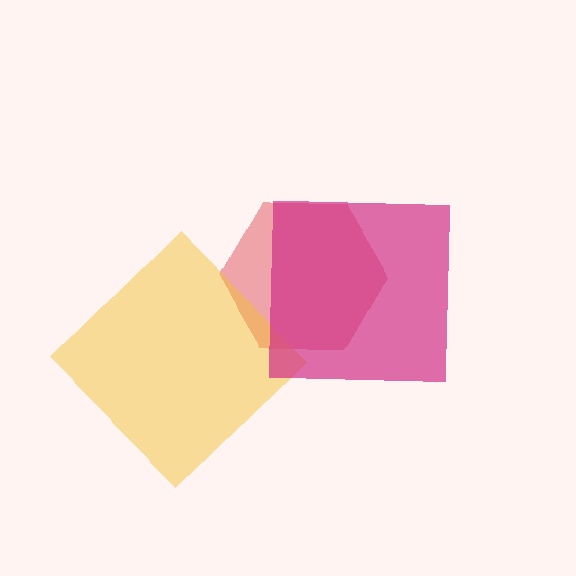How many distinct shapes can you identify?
There are 3 distinct shapes: a red hexagon, a yellow diamond, a magenta square.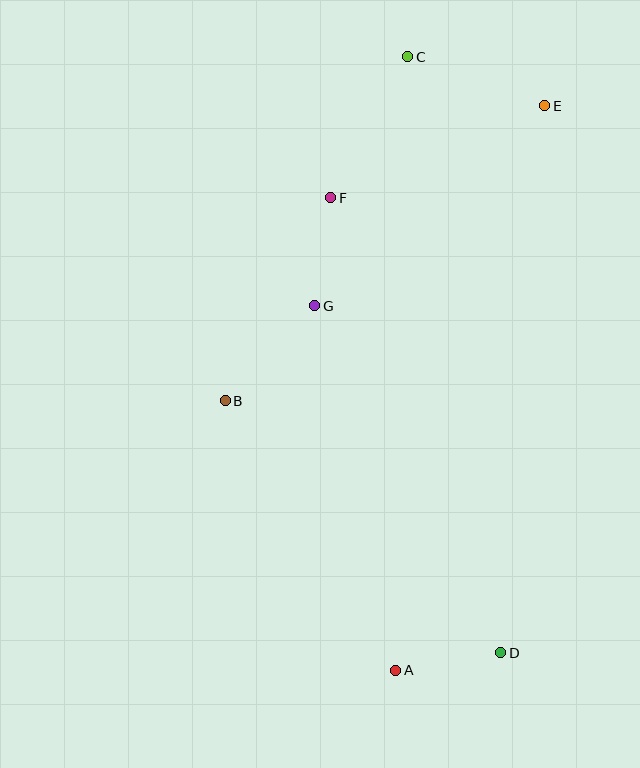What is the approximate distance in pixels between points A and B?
The distance between A and B is approximately 319 pixels.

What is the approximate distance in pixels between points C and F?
The distance between C and F is approximately 160 pixels.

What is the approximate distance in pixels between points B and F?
The distance between B and F is approximately 229 pixels.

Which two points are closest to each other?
Points A and D are closest to each other.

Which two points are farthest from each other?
Points A and C are farthest from each other.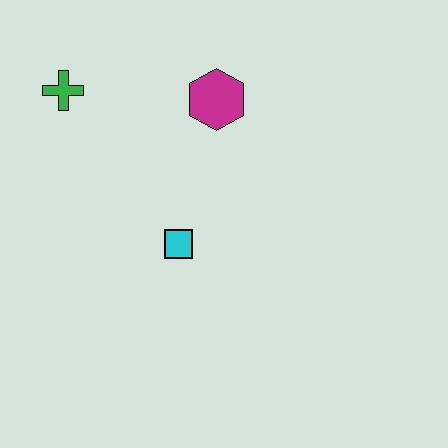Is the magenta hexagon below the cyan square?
No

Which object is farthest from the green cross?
The cyan square is farthest from the green cross.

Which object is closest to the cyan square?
The magenta hexagon is closest to the cyan square.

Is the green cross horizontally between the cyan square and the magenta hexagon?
No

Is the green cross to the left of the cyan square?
Yes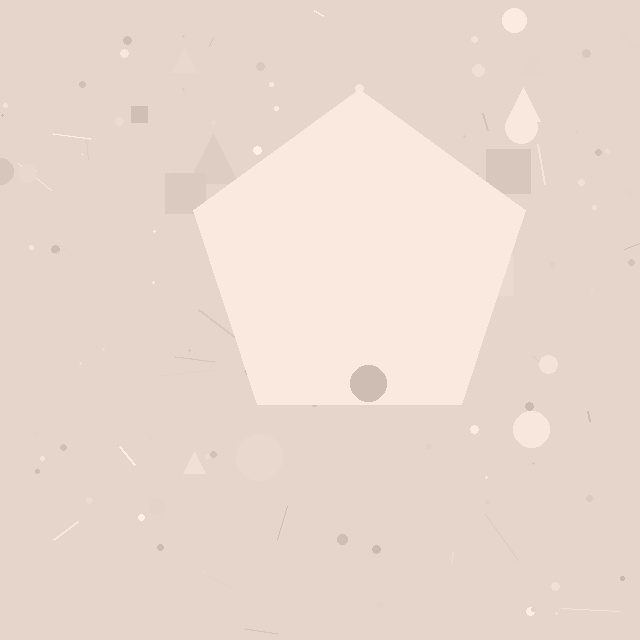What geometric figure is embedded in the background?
A pentagon is embedded in the background.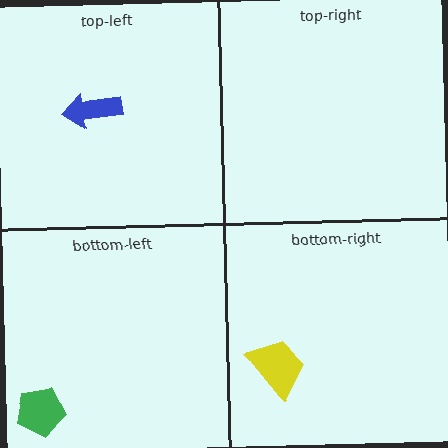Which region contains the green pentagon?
The bottom-left region.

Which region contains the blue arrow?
The top-left region.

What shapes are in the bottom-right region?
The yellow trapezoid.